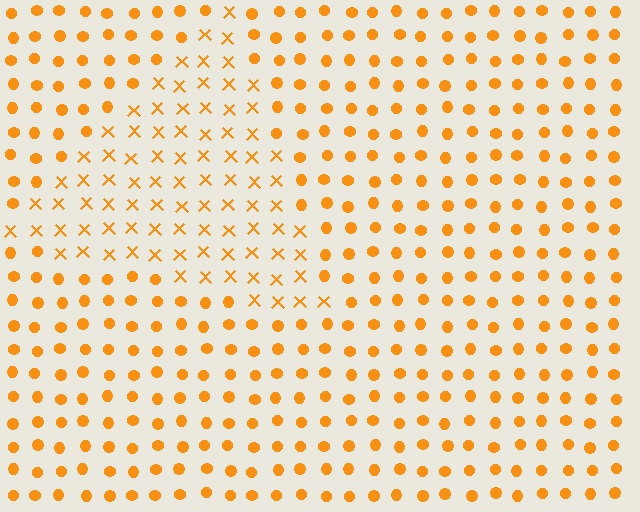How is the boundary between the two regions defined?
The boundary is defined by a change in element shape: X marks inside vs. circles outside. All elements share the same color and spacing.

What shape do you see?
I see a triangle.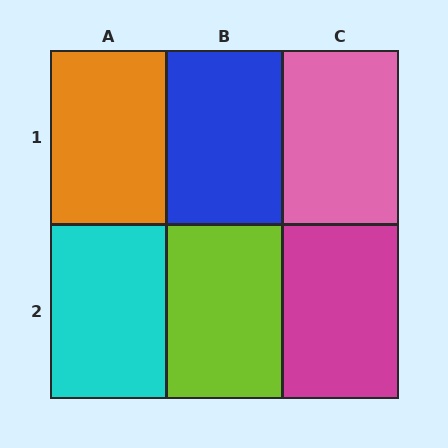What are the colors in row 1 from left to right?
Orange, blue, pink.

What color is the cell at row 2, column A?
Cyan.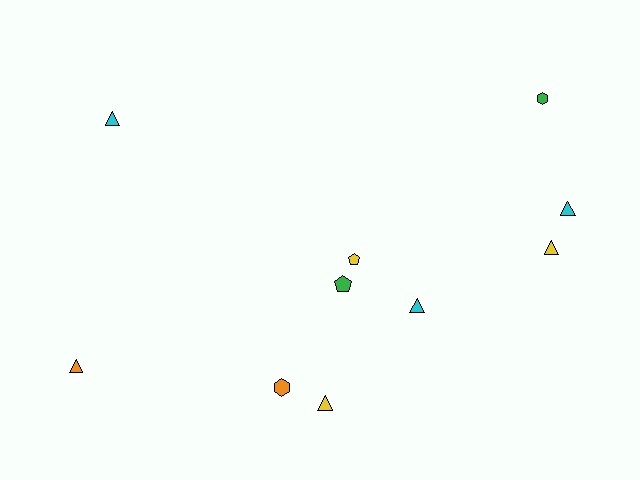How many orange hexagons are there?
There is 1 orange hexagon.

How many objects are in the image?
There are 10 objects.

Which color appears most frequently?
Yellow, with 3 objects.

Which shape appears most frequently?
Triangle, with 6 objects.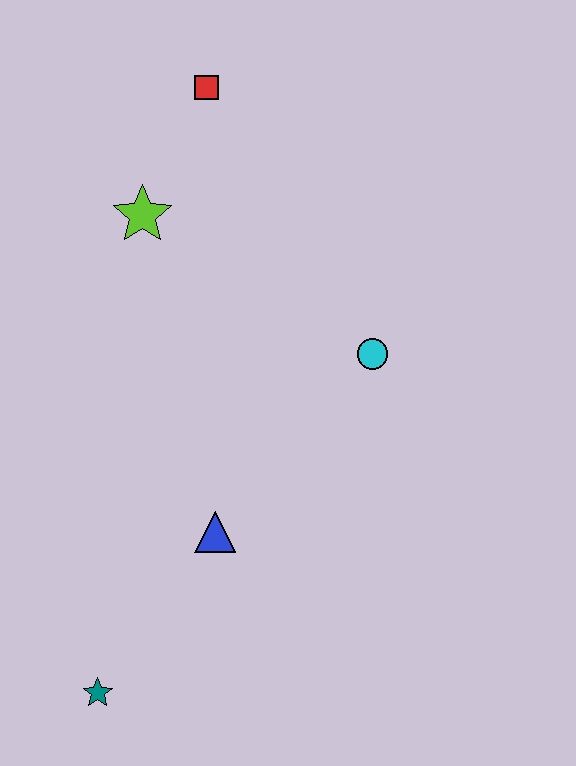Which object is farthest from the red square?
The teal star is farthest from the red square.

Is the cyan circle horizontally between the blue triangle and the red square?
No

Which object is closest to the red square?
The lime star is closest to the red square.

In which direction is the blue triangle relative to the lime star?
The blue triangle is below the lime star.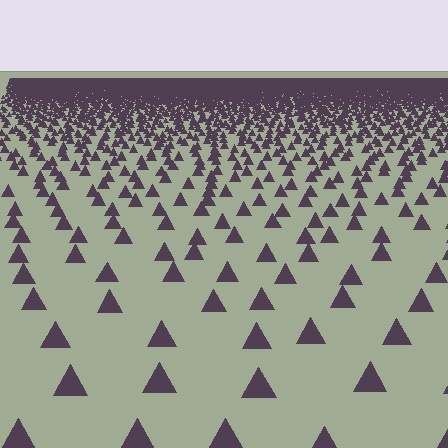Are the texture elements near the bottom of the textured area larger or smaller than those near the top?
Larger. Near the bottom, elements are closer to the viewer and appear at a bigger on-screen size.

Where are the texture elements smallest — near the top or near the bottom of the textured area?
Near the top.